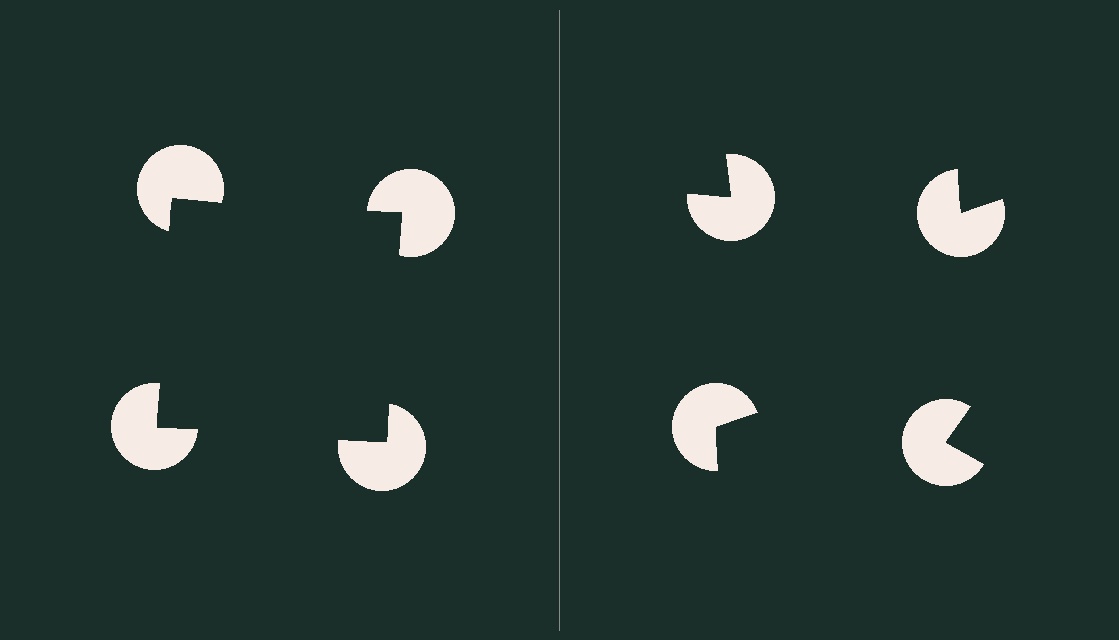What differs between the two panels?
The pac-man discs are positioned identically on both sides; only the wedge orientations differ. On the left they align to a square; on the right they are misaligned.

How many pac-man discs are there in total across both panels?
8 — 4 on each side.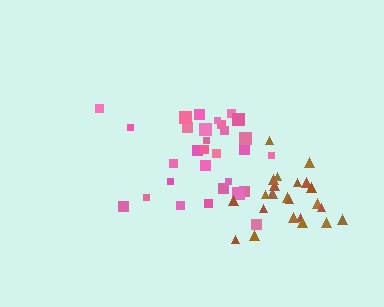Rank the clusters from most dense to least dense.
brown, pink.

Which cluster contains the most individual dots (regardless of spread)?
Pink (30).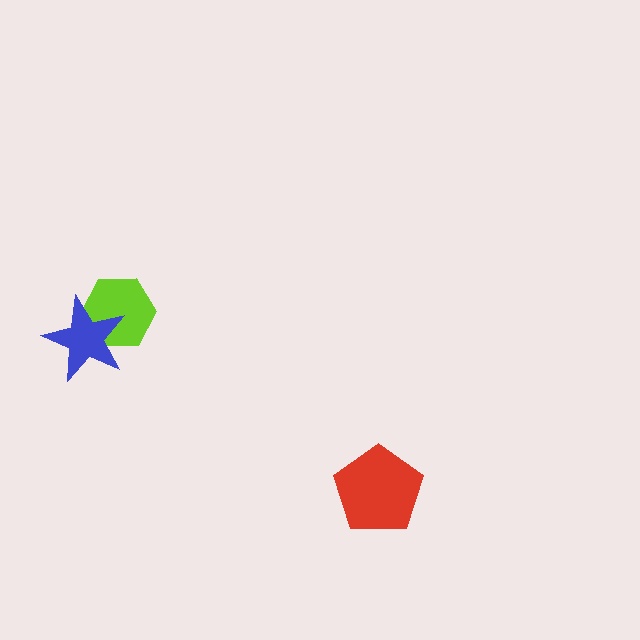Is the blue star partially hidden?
No, no other shape covers it.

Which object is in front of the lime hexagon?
The blue star is in front of the lime hexagon.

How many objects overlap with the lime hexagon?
1 object overlaps with the lime hexagon.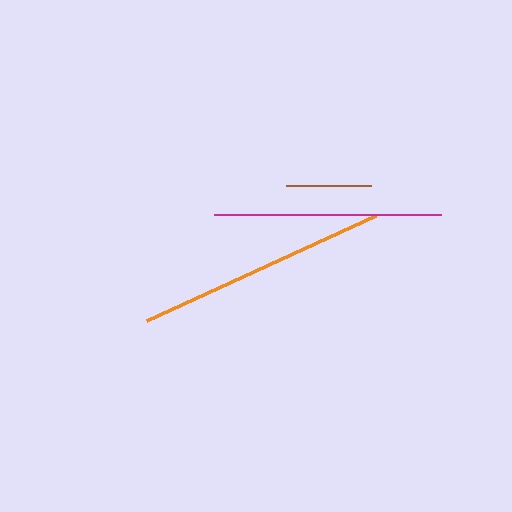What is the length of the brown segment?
The brown segment is approximately 85 pixels long.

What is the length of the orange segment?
The orange segment is approximately 251 pixels long.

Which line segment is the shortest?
The brown line is the shortest at approximately 85 pixels.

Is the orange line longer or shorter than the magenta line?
The orange line is longer than the magenta line.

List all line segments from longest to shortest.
From longest to shortest: orange, magenta, brown.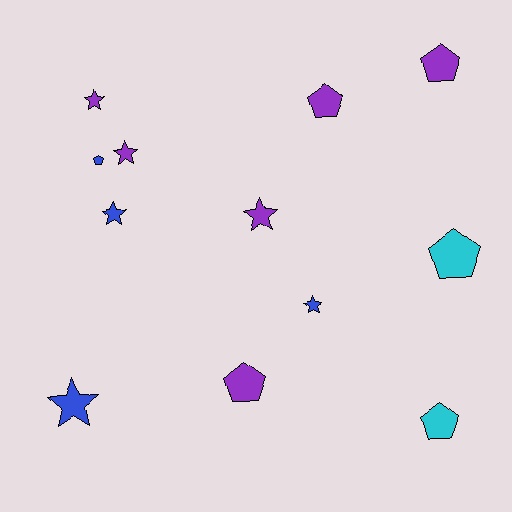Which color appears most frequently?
Purple, with 6 objects.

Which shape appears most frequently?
Star, with 6 objects.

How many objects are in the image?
There are 12 objects.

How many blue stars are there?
There are 3 blue stars.